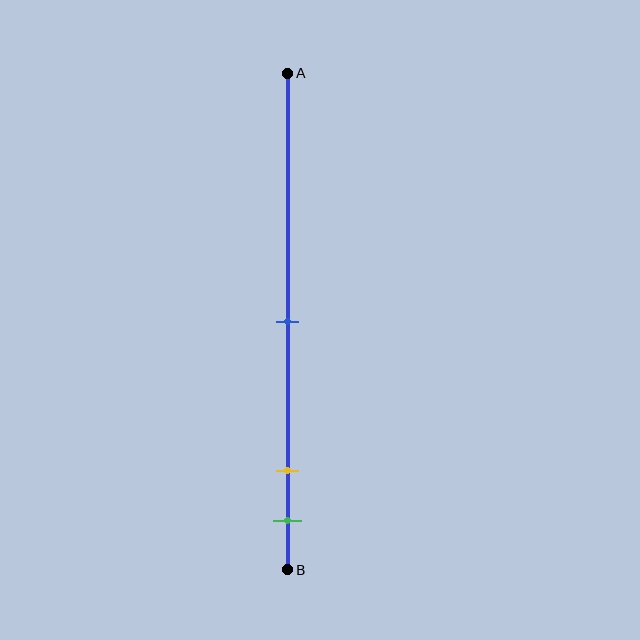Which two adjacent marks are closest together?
The yellow and green marks are the closest adjacent pair.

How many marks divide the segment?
There are 3 marks dividing the segment.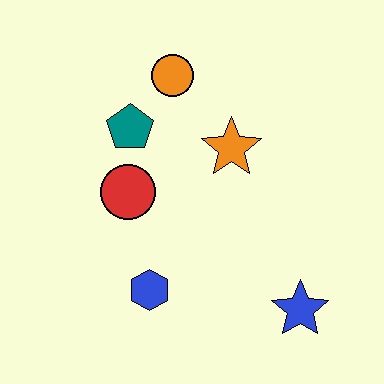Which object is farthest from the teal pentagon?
The blue star is farthest from the teal pentagon.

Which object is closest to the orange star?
The orange circle is closest to the orange star.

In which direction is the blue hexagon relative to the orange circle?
The blue hexagon is below the orange circle.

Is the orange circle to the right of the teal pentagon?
Yes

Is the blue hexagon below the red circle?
Yes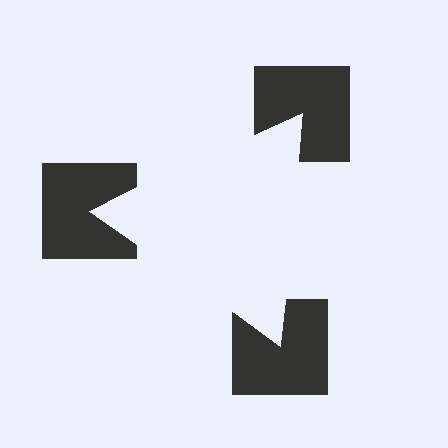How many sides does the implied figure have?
3 sides.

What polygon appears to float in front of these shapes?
An illusory triangle — its edges are inferred from the aligned wedge cuts in the notched squares, not physically drawn.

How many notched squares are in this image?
There are 3 — one at each vertex of the illusory triangle.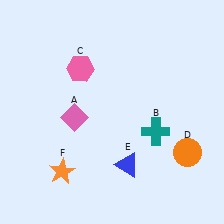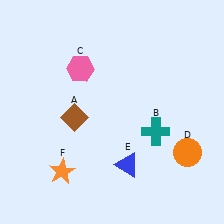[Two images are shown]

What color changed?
The diamond (A) changed from pink in Image 1 to brown in Image 2.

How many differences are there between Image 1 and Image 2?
There is 1 difference between the two images.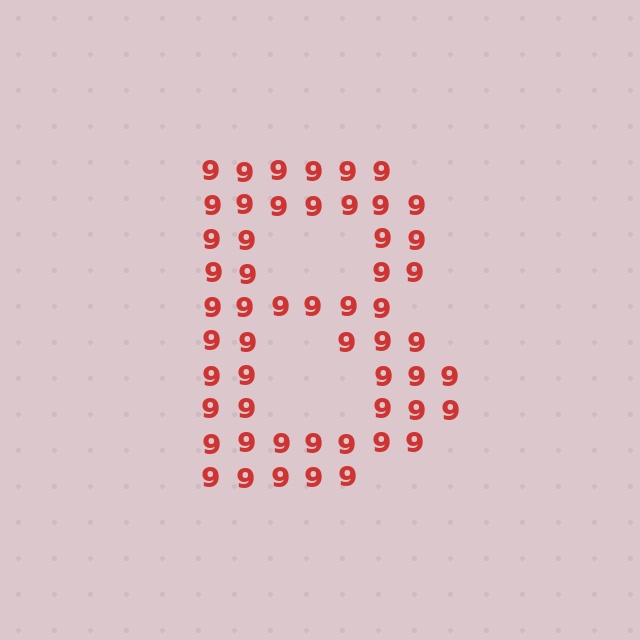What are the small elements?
The small elements are digit 9's.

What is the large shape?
The large shape is the letter B.